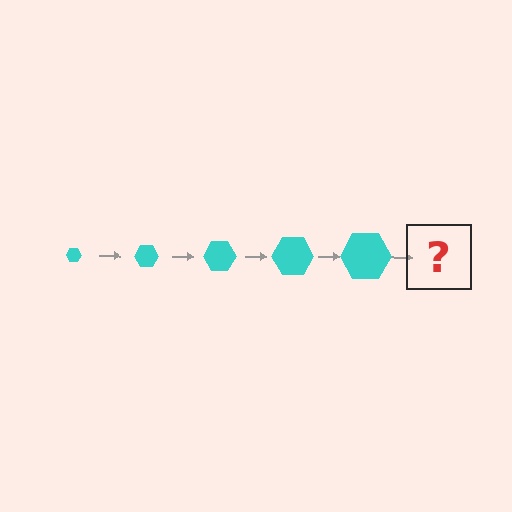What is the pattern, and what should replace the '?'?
The pattern is that the hexagon gets progressively larger each step. The '?' should be a cyan hexagon, larger than the previous one.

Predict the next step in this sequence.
The next step is a cyan hexagon, larger than the previous one.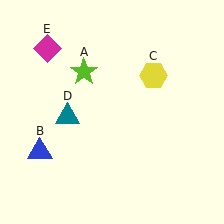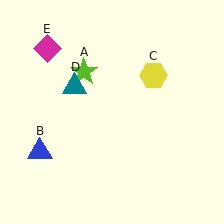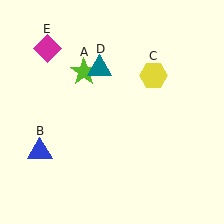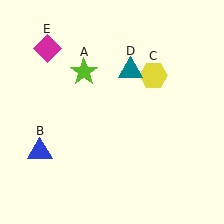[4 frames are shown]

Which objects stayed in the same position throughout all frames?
Lime star (object A) and blue triangle (object B) and yellow hexagon (object C) and magenta diamond (object E) remained stationary.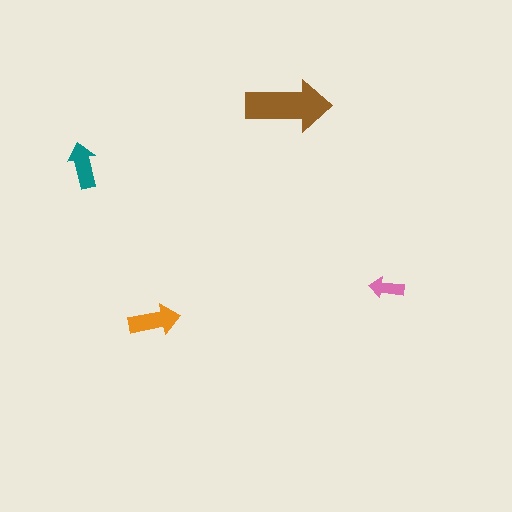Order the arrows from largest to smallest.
the brown one, the orange one, the teal one, the pink one.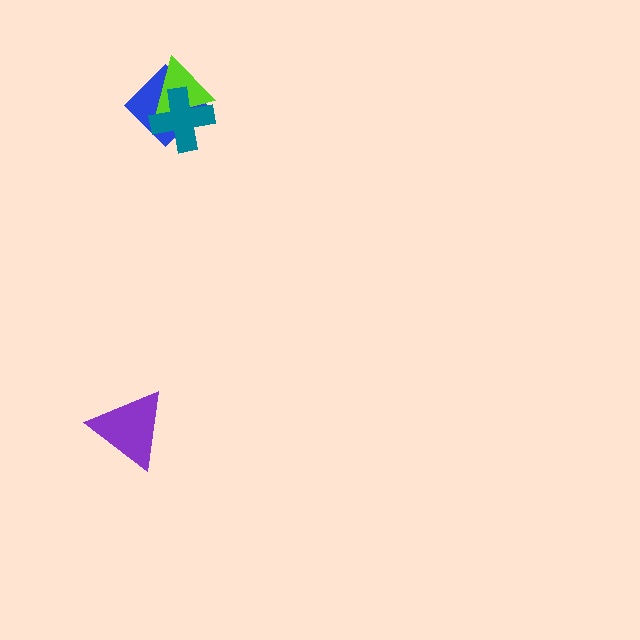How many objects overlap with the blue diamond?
2 objects overlap with the blue diamond.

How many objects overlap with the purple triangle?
0 objects overlap with the purple triangle.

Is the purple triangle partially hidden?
No, no other shape covers it.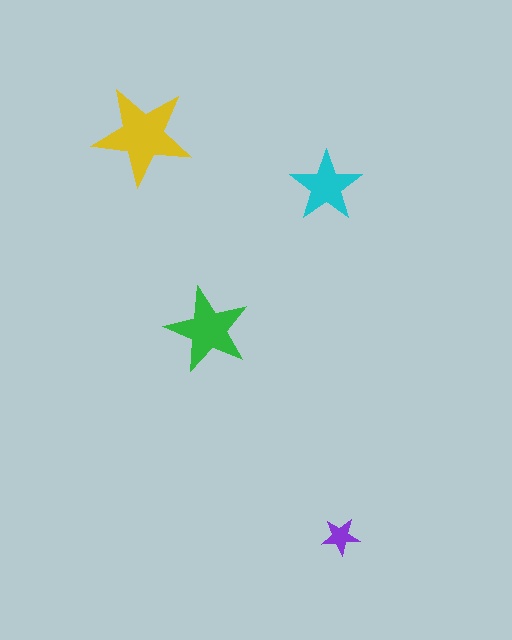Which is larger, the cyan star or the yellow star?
The yellow one.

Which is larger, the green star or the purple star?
The green one.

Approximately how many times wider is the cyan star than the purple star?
About 2 times wider.